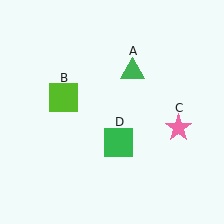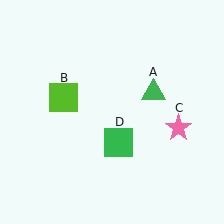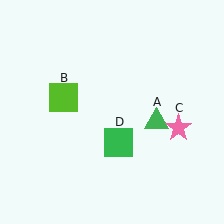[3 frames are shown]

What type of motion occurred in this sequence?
The green triangle (object A) rotated clockwise around the center of the scene.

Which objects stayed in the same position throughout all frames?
Lime square (object B) and pink star (object C) and green square (object D) remained stationary.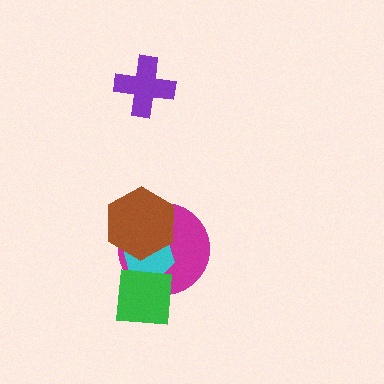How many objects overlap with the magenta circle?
3 objects overlap with the magenta circle.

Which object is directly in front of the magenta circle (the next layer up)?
The cyan hexagon is directly in front of the magenta circle.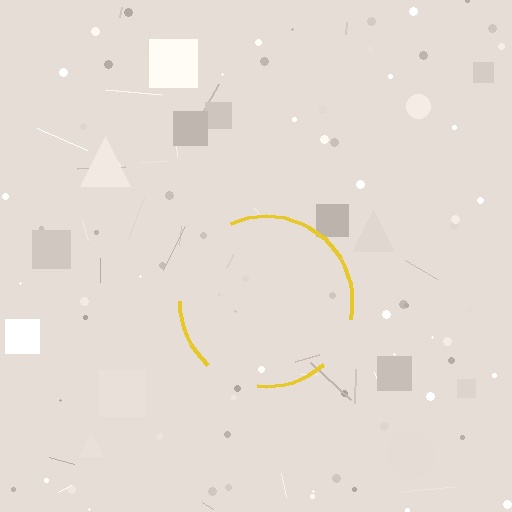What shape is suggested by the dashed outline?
The dashed outline suggests a circle.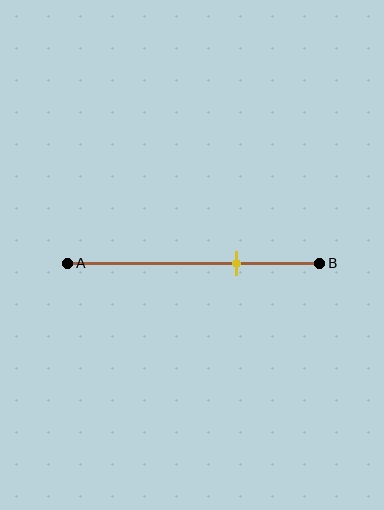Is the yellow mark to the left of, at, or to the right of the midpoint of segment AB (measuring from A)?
The yellow mark is to the right of the midpoint of segment AB.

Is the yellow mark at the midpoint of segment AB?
No, the mark is at about 65% from A, not at the 50% midpoint.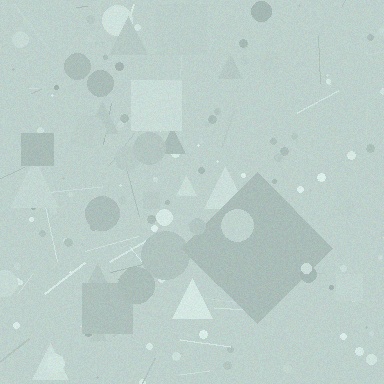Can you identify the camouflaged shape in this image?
The camouflaged shape is a diamond.